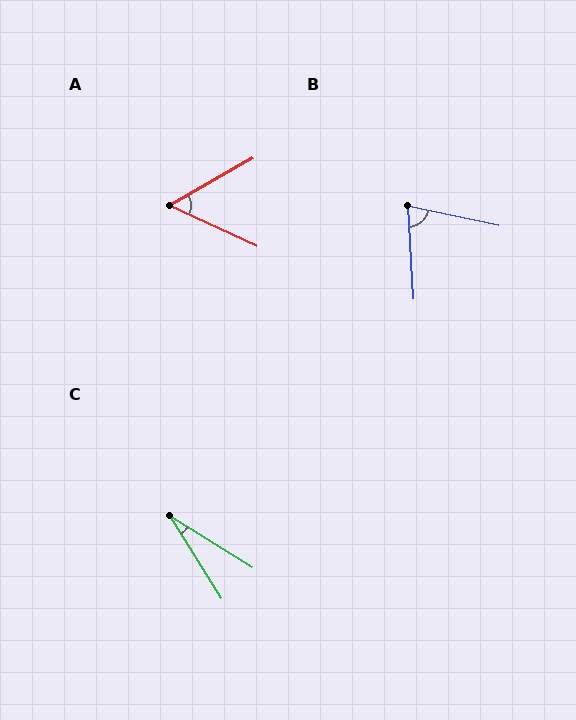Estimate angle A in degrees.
Approximately 54 degrees.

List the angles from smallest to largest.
C (26°), A (54°), B (75°).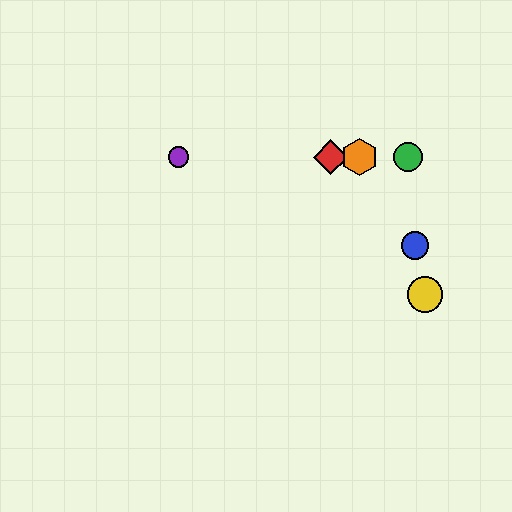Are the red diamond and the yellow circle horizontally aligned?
No, the red diamond is at y≈157 and the yellow circle is at y≈294.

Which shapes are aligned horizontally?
The red diamond, the green circle, the purple circle, the orange hexagon are aligned horizontally.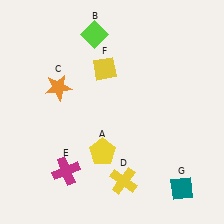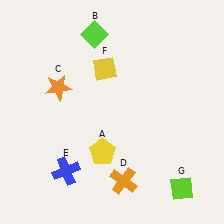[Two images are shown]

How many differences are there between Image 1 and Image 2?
There are 3 differences between the two images.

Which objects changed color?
D changed from yellow to orange. E changed from magenta to blue. G changed from teal to lime.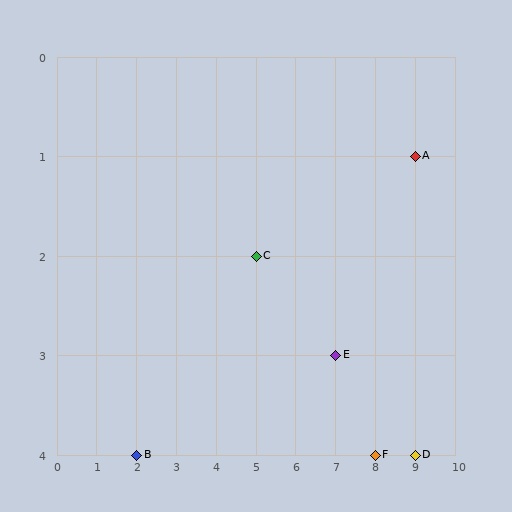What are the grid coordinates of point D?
Point D is at grid coordinates (9, 4).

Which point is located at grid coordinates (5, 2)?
Point C is at (5, 2).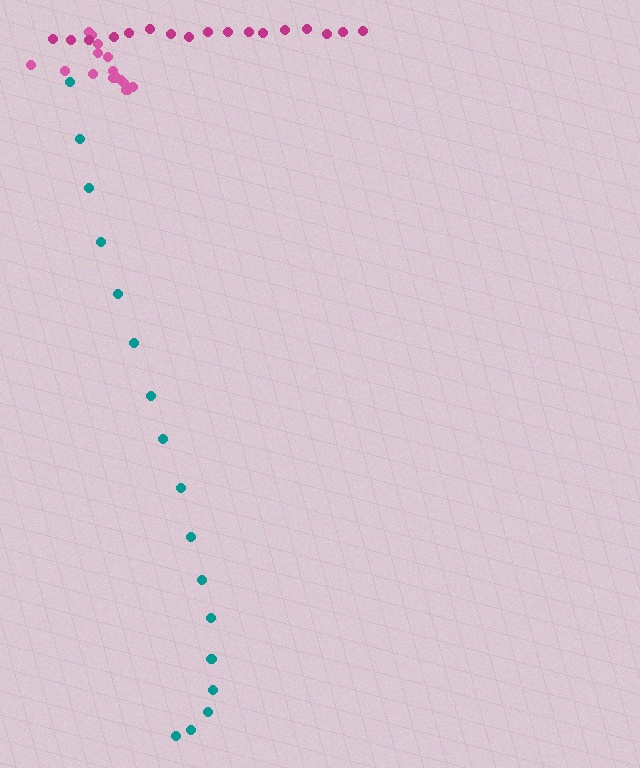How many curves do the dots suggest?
There are 3 distinct paths.